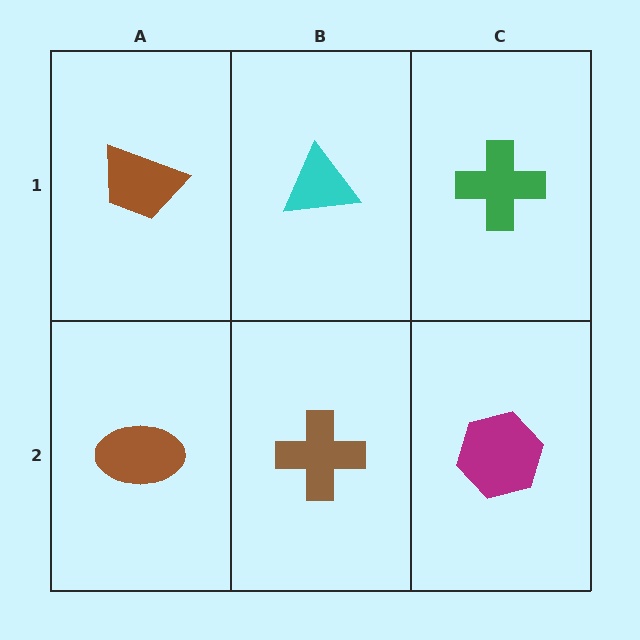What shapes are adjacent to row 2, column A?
A brown trapezoid (row 1, column A), a brown cross (row 2, column B).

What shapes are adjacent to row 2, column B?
A cyan triangle (row 1, column B), a brown ellipse (row 2, column A), a magenta hexagon (row 2, column C).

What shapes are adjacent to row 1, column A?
A brown ellipse (row 2, column A), a cyan triangle (row 1, column B).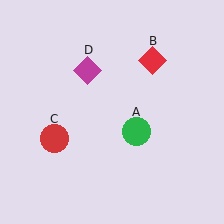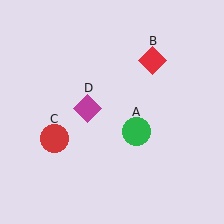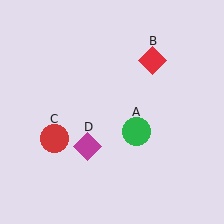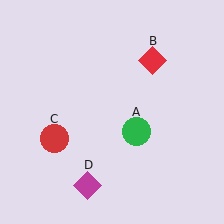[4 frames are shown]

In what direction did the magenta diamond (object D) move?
The magenta diamond (object D) moved down.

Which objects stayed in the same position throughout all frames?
Green circle (object A) and red diamond (object B) and red circle (object C) remained stationary.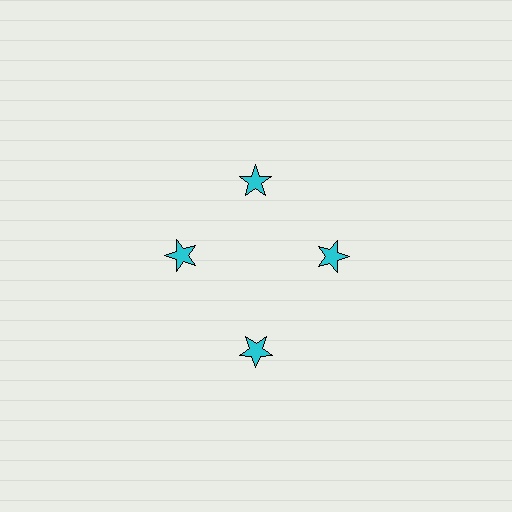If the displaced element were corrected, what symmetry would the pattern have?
It would have 4-fold rotational symmetry — the pattern would map onto itself every 90 degrees.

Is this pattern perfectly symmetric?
No. The 4 cyan stars are arranged in a ring, but one element near the 6 o'clock position is pushed outward from the center, breaking the 4-fold rotational symmetry.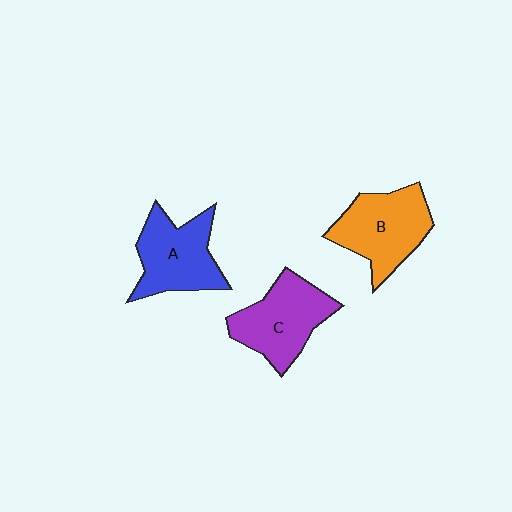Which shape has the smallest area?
Shape A (blue).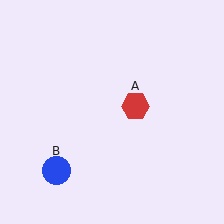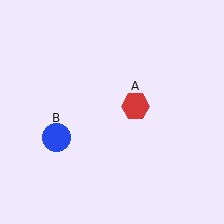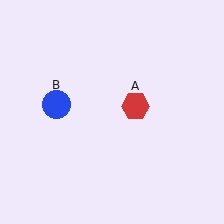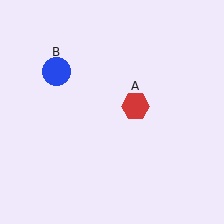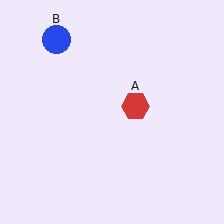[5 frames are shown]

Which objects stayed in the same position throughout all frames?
Red hexagon (object A) remained stationary.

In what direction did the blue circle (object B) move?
The blue circle (object B) moved up.